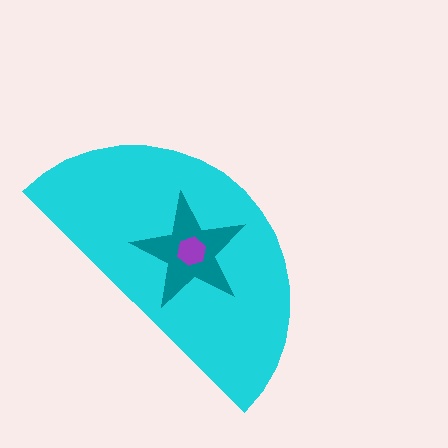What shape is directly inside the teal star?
The purple hexagon.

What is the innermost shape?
The purple hexagon.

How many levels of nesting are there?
3.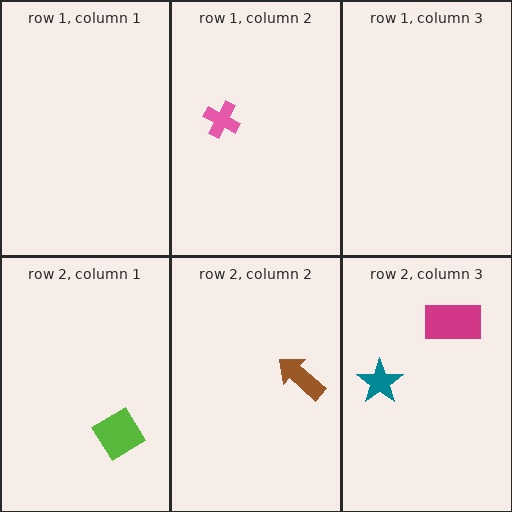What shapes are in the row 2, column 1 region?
The lime diamond.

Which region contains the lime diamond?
The row 2, column 1 region.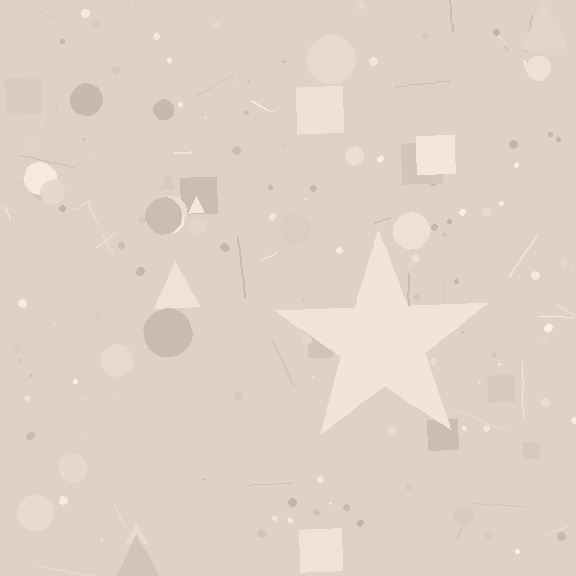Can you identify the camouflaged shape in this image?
The camouflaged shape is a star.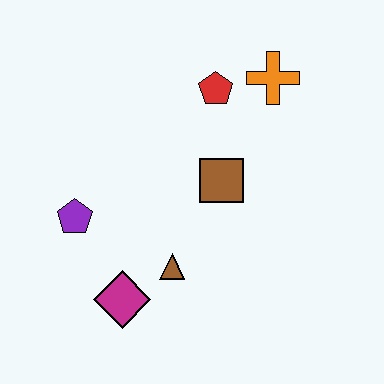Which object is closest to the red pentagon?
The orange cross is closest to the red pentagon.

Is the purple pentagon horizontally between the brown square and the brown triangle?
No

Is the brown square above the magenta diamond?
Yes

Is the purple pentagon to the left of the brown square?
Yes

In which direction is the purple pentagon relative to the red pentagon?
The purple pentagon is to the left of the red pentagon.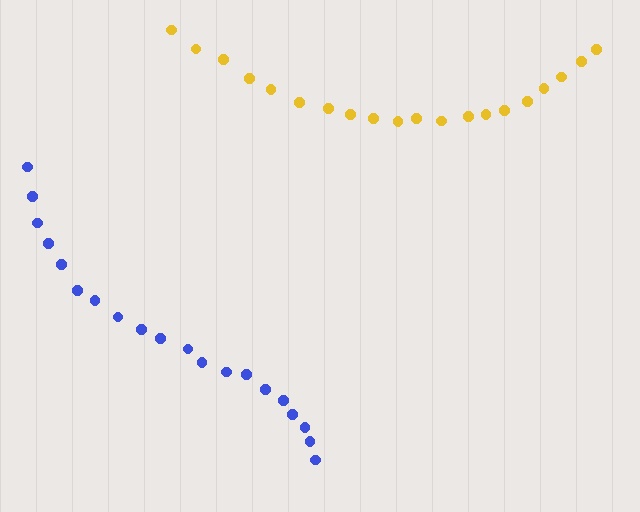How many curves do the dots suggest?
There are 2 distinct paths.